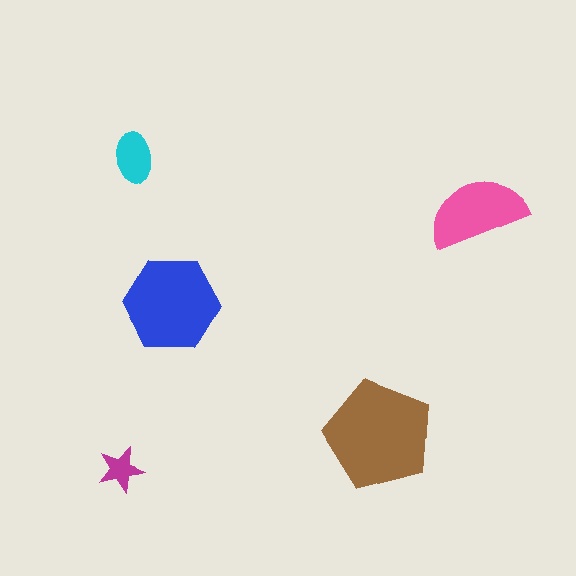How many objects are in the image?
There are 5 objects in the image.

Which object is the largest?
The brown pentagon.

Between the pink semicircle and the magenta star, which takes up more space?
The pink semicircle.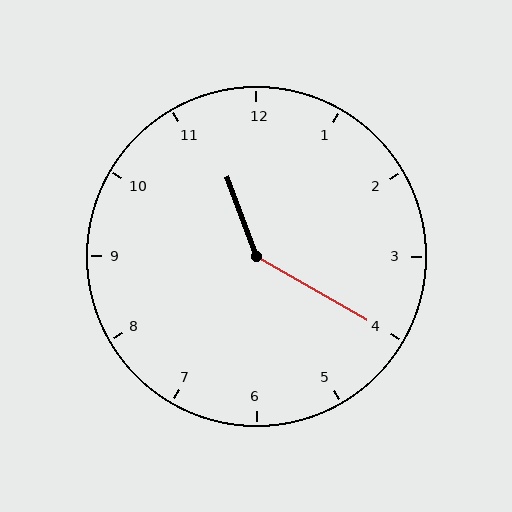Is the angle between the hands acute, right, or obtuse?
It is obtuse.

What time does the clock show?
11:20.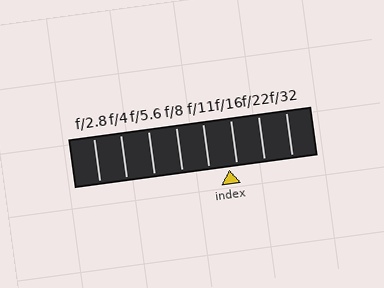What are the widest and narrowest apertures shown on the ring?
The widest aperture shown is f/2.8 and the narrowest is f/32.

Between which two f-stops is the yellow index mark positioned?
The index mark is between f/11 and f/16.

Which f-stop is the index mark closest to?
The index mark is closest to f/16.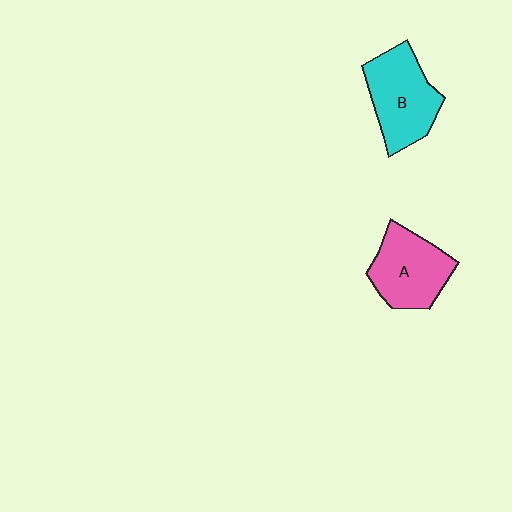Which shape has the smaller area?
Shape A (pink).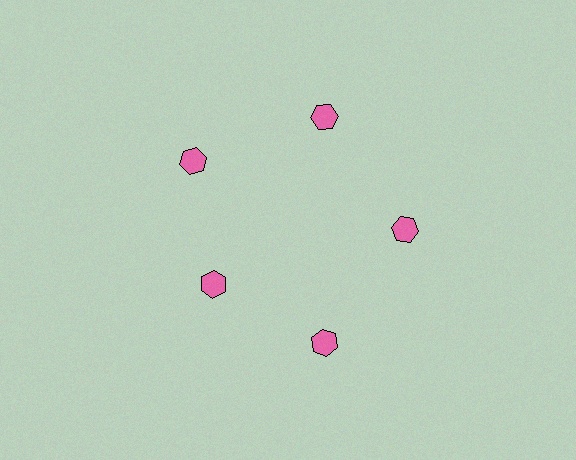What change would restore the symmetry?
The symmetry would be restored by moving it outward, back onto the ring so that all 5 hexagons sit at equal angles and equal distance from the center.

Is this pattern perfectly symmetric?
No. The 5 pink hexagons are arranged in a ring, but one element near the 8 o'clock position is pulled inward toward the center, breaking the 5-fold rotational symmetry.